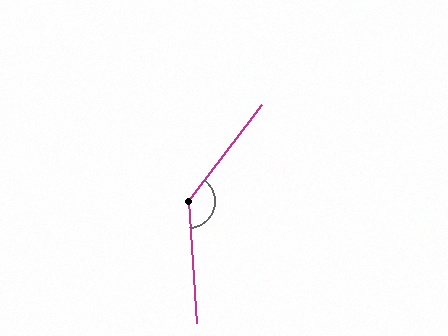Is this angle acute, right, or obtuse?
It is obtuse.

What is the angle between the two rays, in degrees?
Approximately 139 degrees.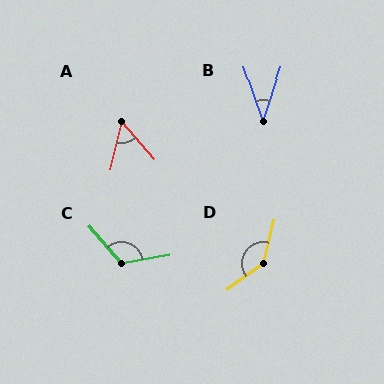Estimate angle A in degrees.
Approximately 55 degrees.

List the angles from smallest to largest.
B (38°), A (55°), C (121°), D (140°).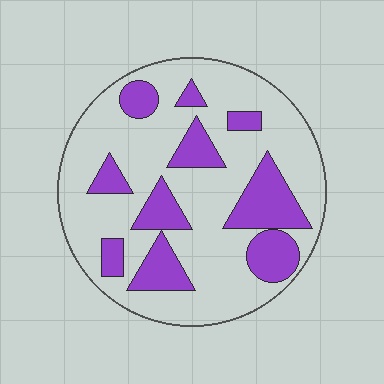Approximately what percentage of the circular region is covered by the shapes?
Approximately 30%.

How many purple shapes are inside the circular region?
10.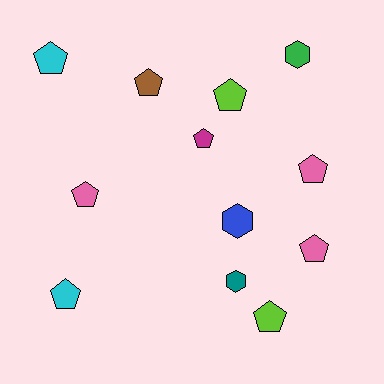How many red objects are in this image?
There are no red objects.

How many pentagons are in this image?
There are 9 pentagons.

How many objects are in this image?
There are 12 objects.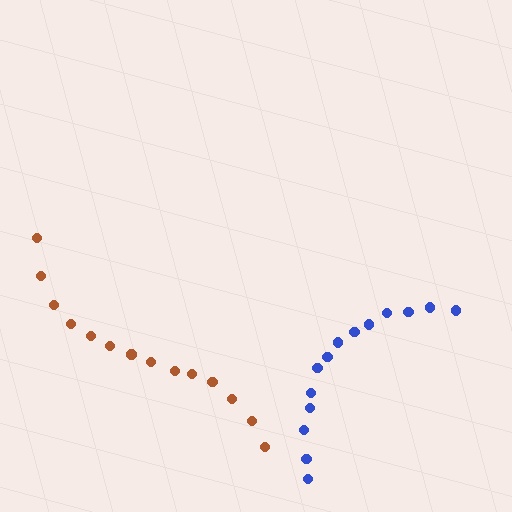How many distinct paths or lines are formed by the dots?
There are 2 distinct paths.